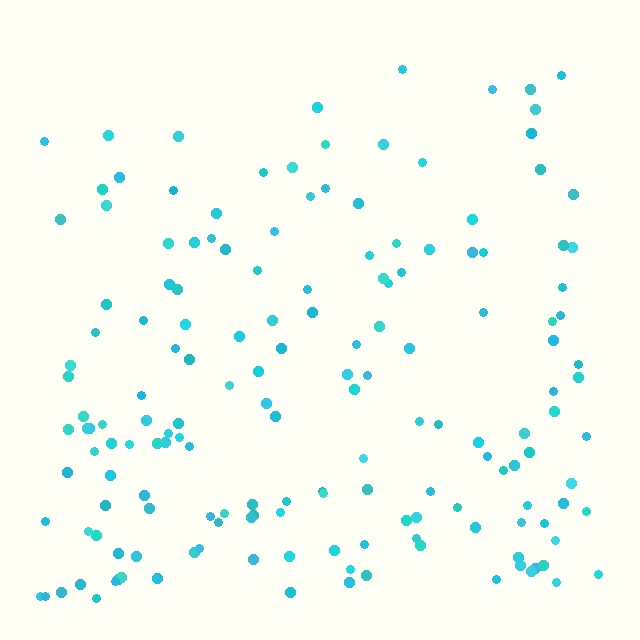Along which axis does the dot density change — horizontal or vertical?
Vertical.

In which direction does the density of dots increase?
From top to bottom, with the bottom side densest.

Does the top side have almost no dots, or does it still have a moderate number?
Still a moderate number, just noticeably fewer than the bottom.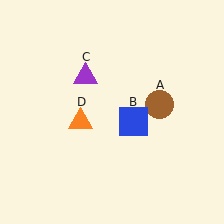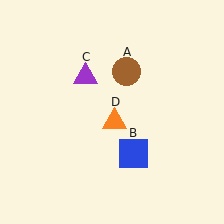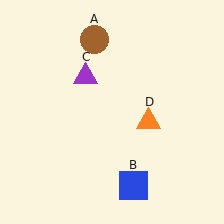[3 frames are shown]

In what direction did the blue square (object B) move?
The blue square (object B) moved down.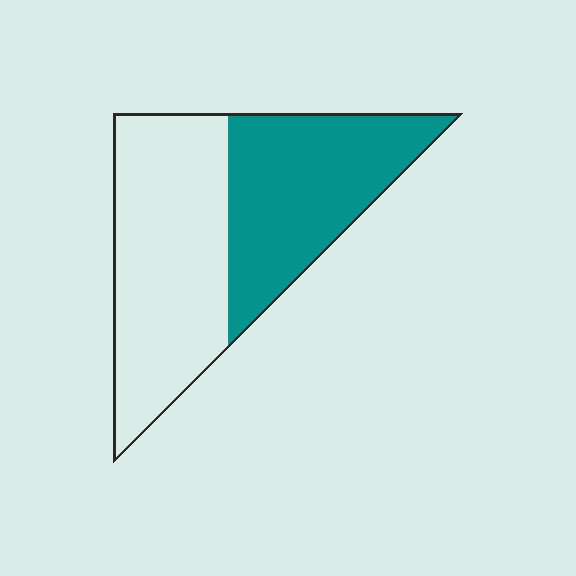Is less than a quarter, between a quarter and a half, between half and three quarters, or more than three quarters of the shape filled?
Between a quarter and a half.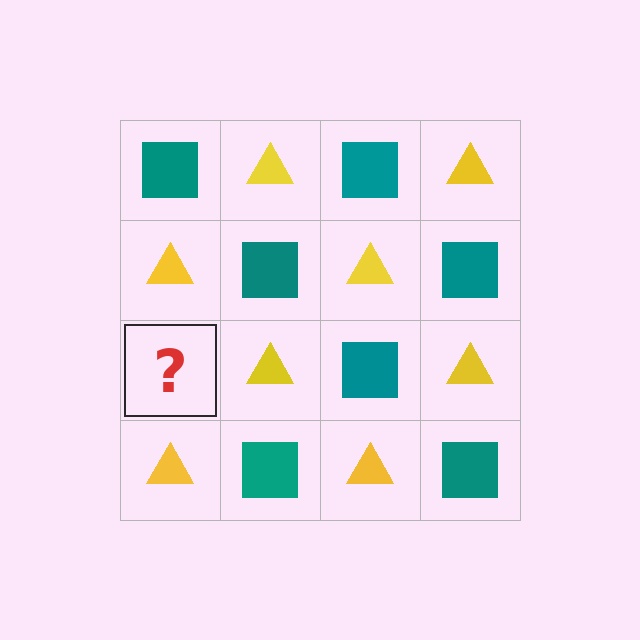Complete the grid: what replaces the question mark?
The question mark should be replaced with a teal square.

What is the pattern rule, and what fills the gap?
The rule is that it alternates teal square and yellow triangle in a checkerboard pattern. The gap should be filled with a teal square.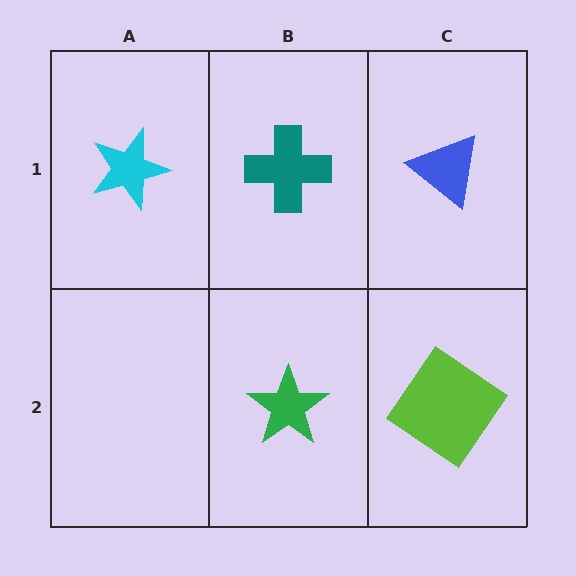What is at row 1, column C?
A blue triangle.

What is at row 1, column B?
A teal cross.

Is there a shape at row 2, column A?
No, that cell is empty.